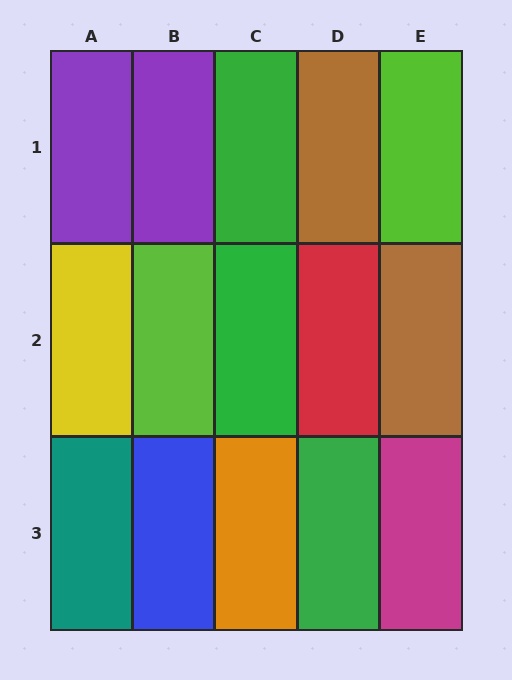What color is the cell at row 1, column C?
Green.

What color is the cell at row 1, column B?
Purple.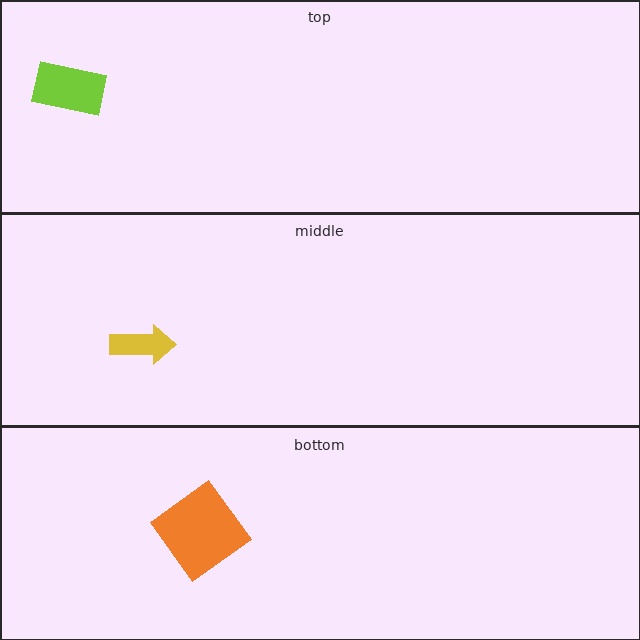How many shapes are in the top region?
1.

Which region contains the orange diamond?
The bottom region.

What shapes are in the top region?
The lime rectangle.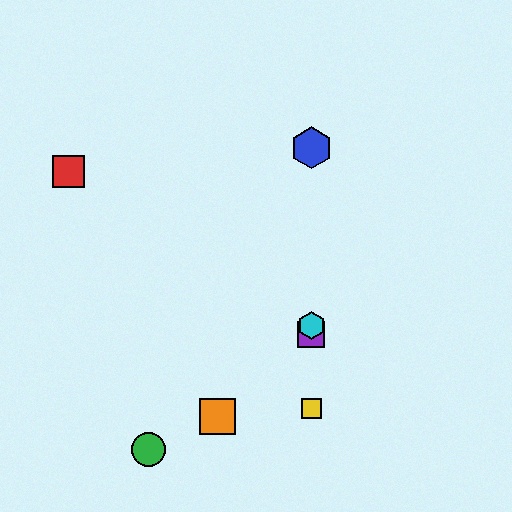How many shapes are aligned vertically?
4 shapes (the blue hexagon, the yellow square, the purple square, the cyan hexagon) are aligned vertically.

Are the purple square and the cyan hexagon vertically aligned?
Yes, both are at x≈311.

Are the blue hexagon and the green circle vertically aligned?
No, the blue hexagon is at x≈311 and the green circle is at x≈148.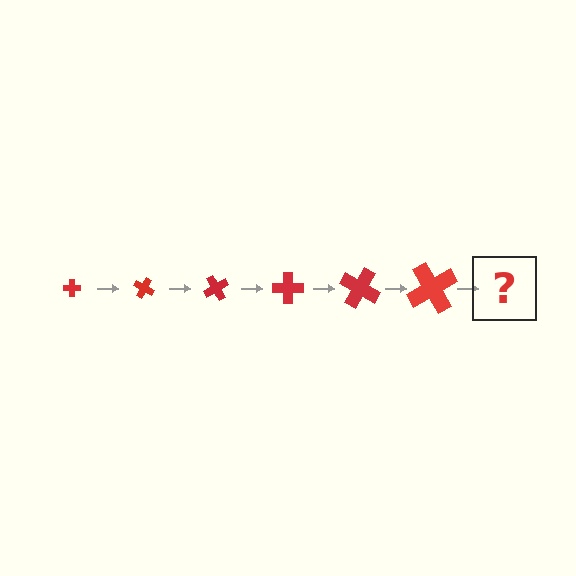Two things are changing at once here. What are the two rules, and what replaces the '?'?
The two rules are that the cross grows larger each step and it rotates 30 degrees each step. The '?' should be a cross, larger than the previous one and rotated 180 degrees from the start.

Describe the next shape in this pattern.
It should be a cross, larger than the previous one and rotated 180 degrees from the start.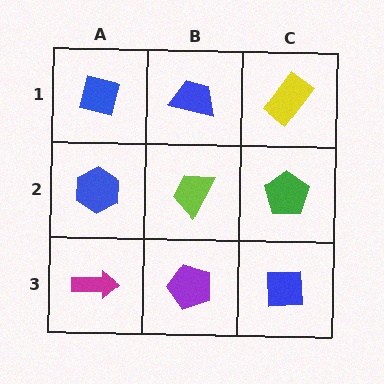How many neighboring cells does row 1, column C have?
2.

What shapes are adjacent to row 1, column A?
A blue hexagon (row 2, column A), a blue trapezoid (row 1, column B).